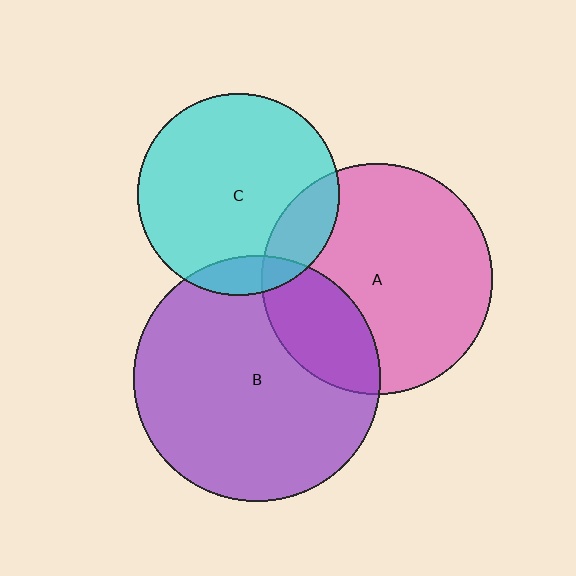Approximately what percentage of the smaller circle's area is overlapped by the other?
Approximately 15%.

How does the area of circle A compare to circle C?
Approximately 1.3 times.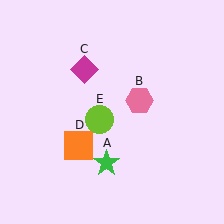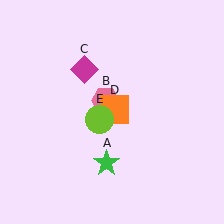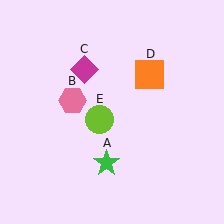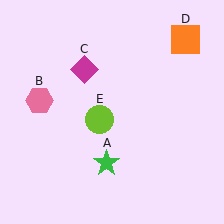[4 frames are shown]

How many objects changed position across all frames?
2 objects changed position: pink hexagon (object B), orange square (object D).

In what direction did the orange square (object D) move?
The orange square (object D) moved up and to the right.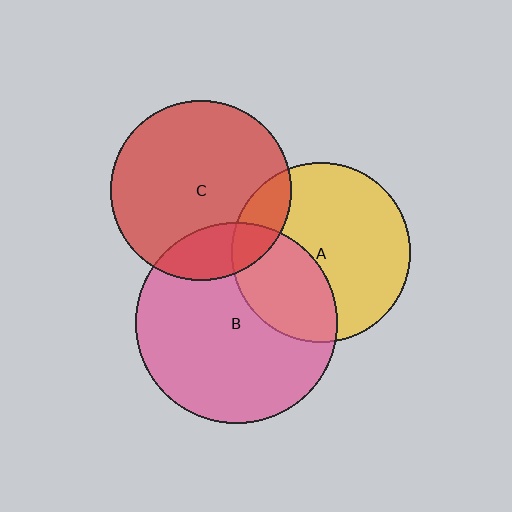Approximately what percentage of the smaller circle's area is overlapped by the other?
Approximately 20%.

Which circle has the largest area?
Circle B (pink).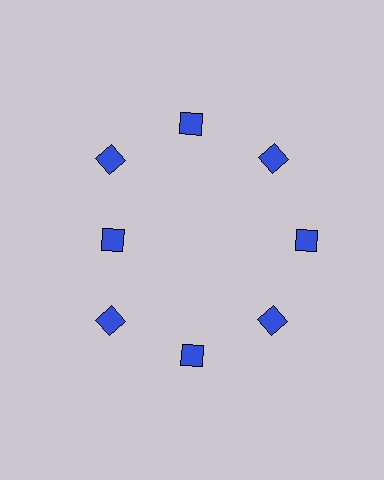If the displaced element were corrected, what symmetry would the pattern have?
It would have 8-fold rotational symmetry — the pattern would map onto itself every 45 degrees.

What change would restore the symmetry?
The symmetry would be restored by moving it outward, back onto the ring so that all 8 diamonds sit at equal angles and equal distance from the center.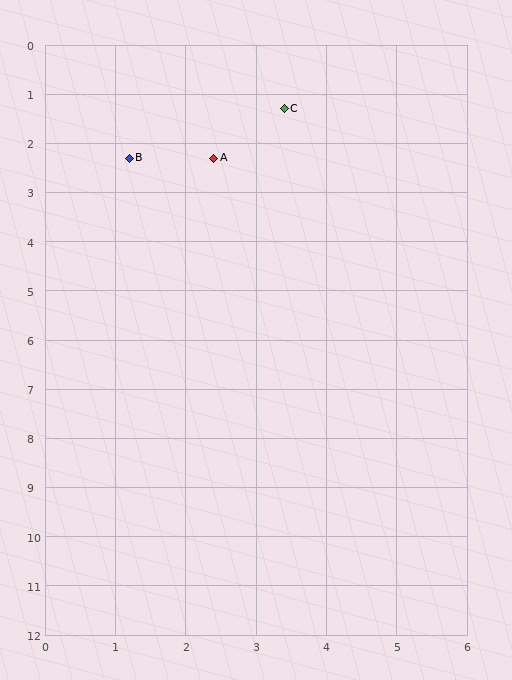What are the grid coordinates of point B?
Point B is at approximately (1.2, 2.3).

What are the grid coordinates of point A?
Point A is at approximately (2.4, 2.3).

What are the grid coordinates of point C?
Point C is at approximately (3.4, 1.3).